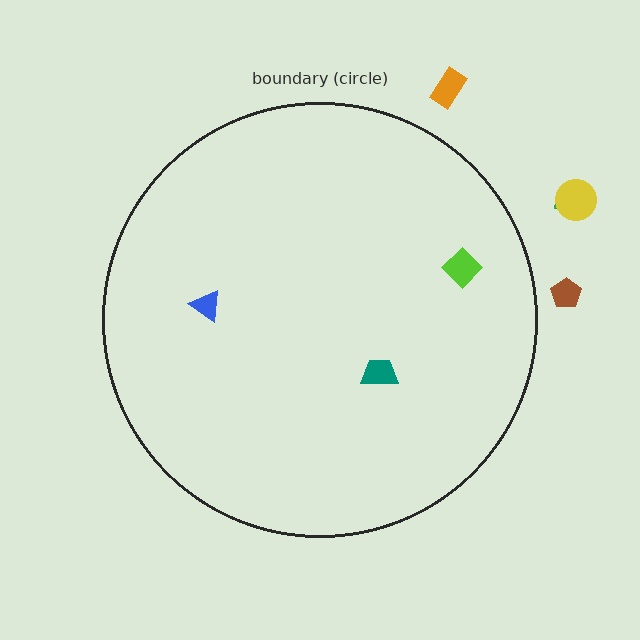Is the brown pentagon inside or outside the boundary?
Outside.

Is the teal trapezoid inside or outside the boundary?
Inside.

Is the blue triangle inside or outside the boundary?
Inside.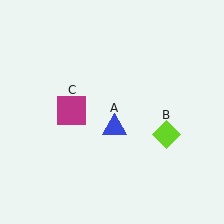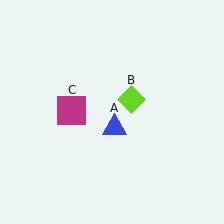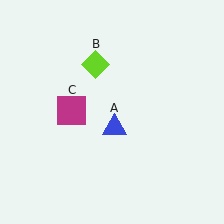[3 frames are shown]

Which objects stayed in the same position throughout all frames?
Blue triangle (object A) and magenta square (object C) remained stationary.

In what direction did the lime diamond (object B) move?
The lime diamond (object B) moved up and to the left.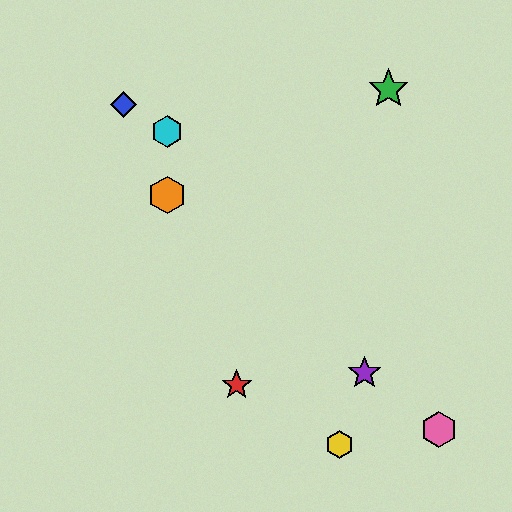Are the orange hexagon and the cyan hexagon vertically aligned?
Yes, both are at x≈167.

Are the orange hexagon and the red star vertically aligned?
No, the orange hexagon is at x≈167 and the red star is at x≈237.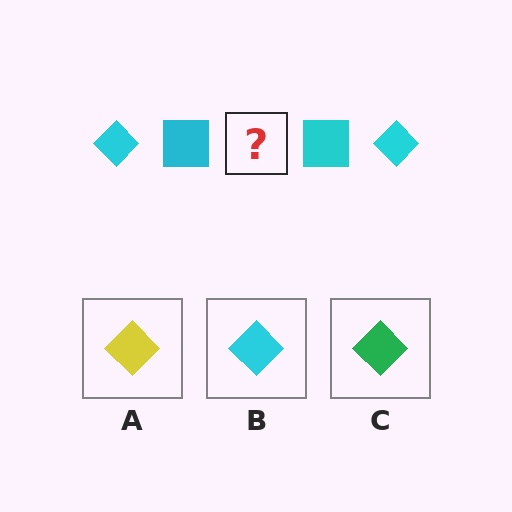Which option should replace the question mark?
Option B.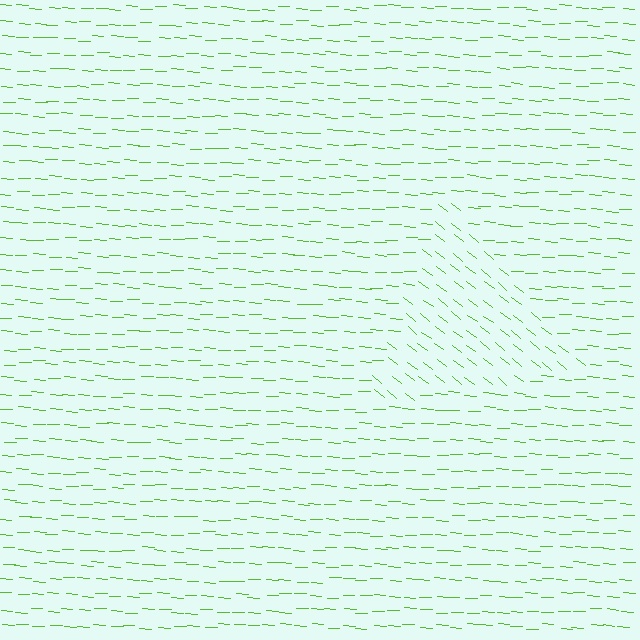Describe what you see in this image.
The image is filled with small lime line segments. A triangle region in the image has lines oriented differently from the surrounding lines, creating a visible texture boundary.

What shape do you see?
I see a triangle.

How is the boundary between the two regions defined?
The boundary is defined purely by a change in line orientation (approximately 35 degrees difference). All lines are the same color and thickness.